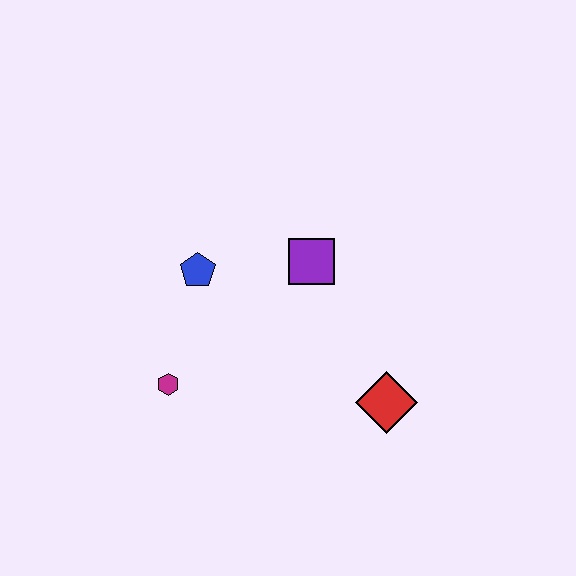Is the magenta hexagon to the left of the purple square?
Yes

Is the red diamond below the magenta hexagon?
Yes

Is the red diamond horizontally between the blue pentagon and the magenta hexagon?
No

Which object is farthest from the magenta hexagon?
The red diamond is farthest from the magenta hexagon.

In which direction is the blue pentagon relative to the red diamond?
The blue pentagon is to the left of the red diamond.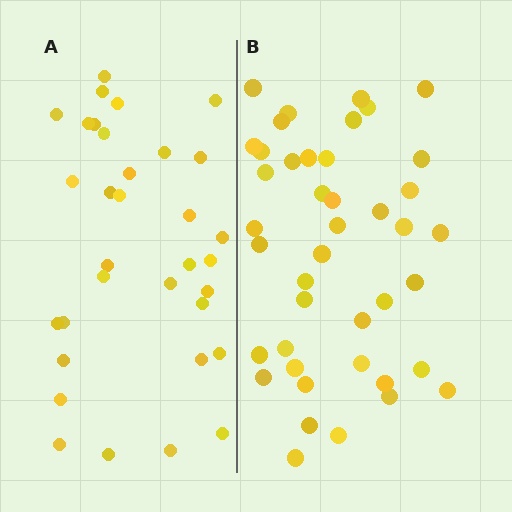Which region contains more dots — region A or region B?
Region B (the right region) has more dots.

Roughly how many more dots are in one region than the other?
Region B has roughly 8 or so more dots than region A.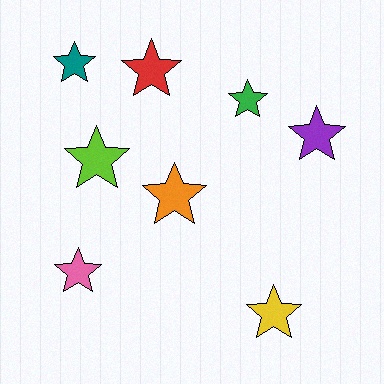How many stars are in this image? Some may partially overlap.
There are 8 stars.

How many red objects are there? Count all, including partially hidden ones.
There is 1 red object.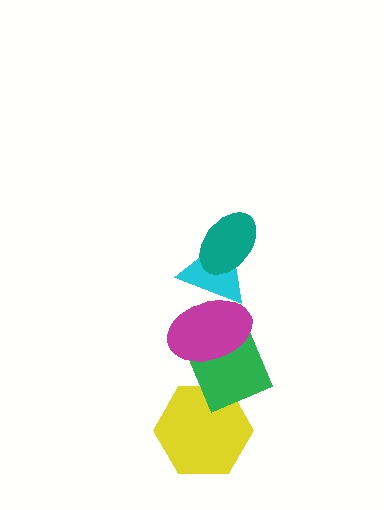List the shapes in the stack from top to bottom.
From top to bottom: the teal ellipse, the cyan triangle, the magenta ellipse, the green diamond, the yellow hexagon.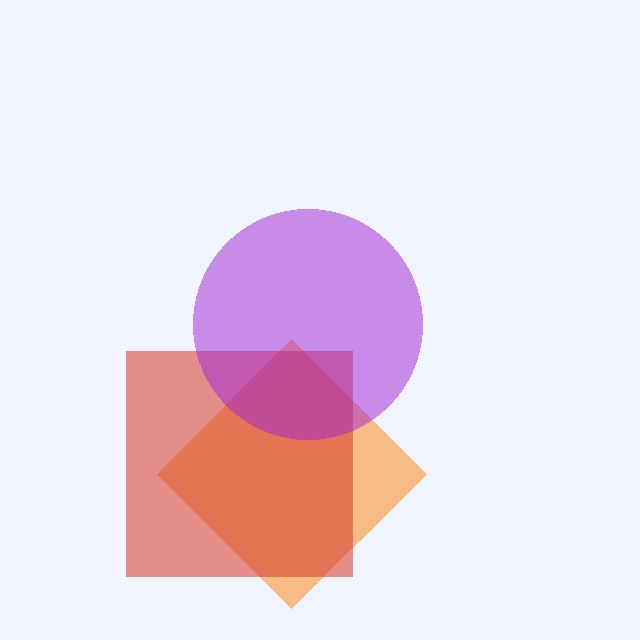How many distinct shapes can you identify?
There are 3 distinct shapes: an orange diamond, a red square, a purple circle.